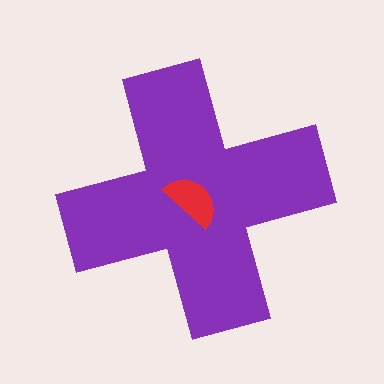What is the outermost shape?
The purple cross.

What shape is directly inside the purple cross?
The red semicircle.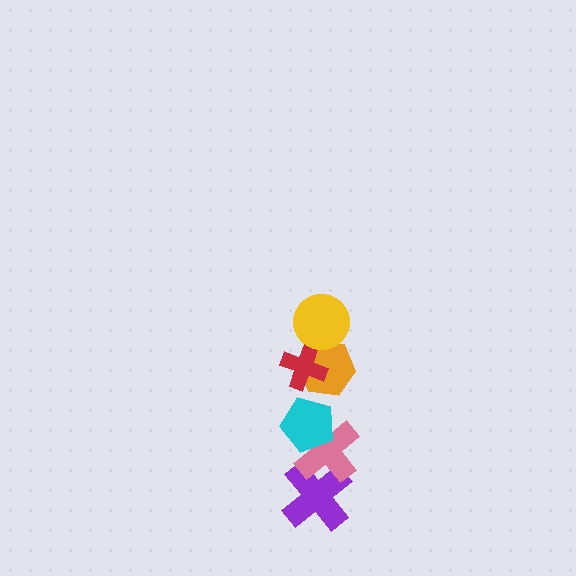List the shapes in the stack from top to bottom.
From top to bottom: the yellow circle, the red cross, the orange hexagon, the cyan pentagon, the pink cross, the purple cross.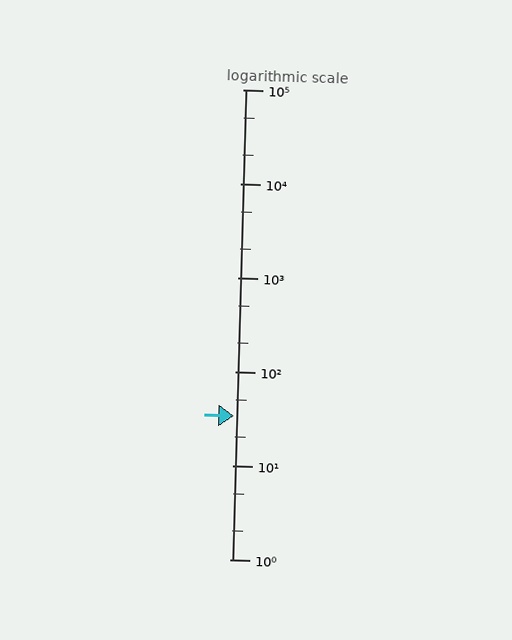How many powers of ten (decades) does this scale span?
The scale spans 5 decades, from 1 to 100000.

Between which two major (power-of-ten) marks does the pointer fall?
The pointer is between 10 and 100.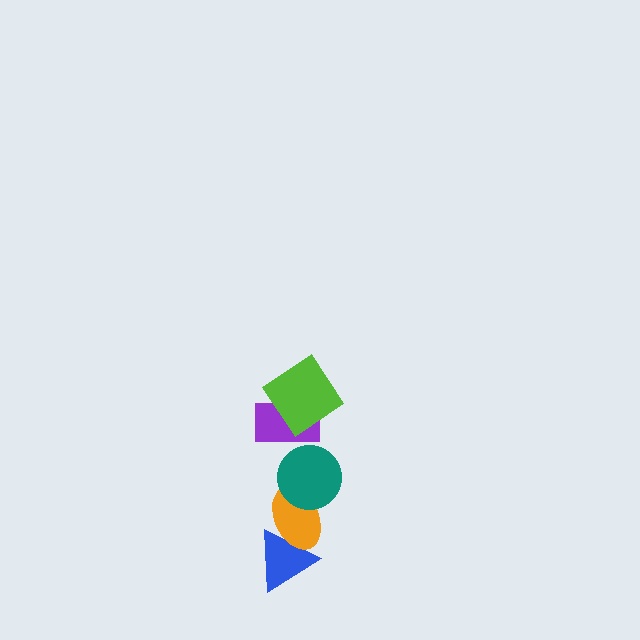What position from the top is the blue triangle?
The blue triangle is 5th from the top.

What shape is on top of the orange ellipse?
The teal circle is on top of the orange ellipse.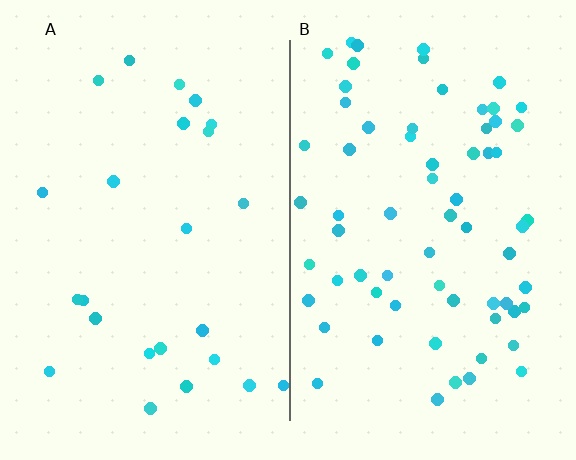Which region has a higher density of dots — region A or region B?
B (the right).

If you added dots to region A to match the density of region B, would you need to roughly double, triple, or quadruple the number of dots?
Approximately triple.